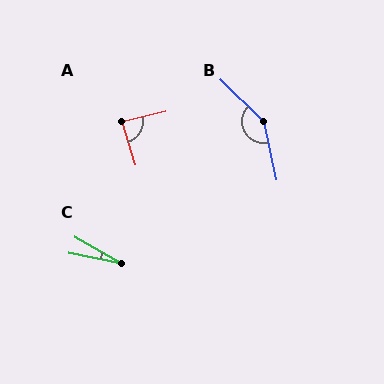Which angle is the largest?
B, at approximately 147 degrees.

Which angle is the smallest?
C, at approximately 18 degrees.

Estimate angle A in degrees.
Approximately 85 degrees.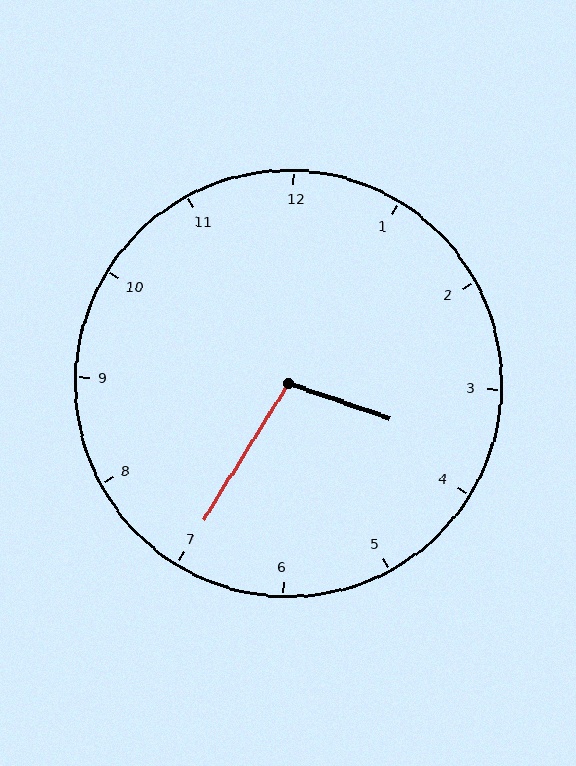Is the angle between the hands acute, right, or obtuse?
It is obtuse.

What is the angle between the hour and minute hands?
Approximately 102 degrees.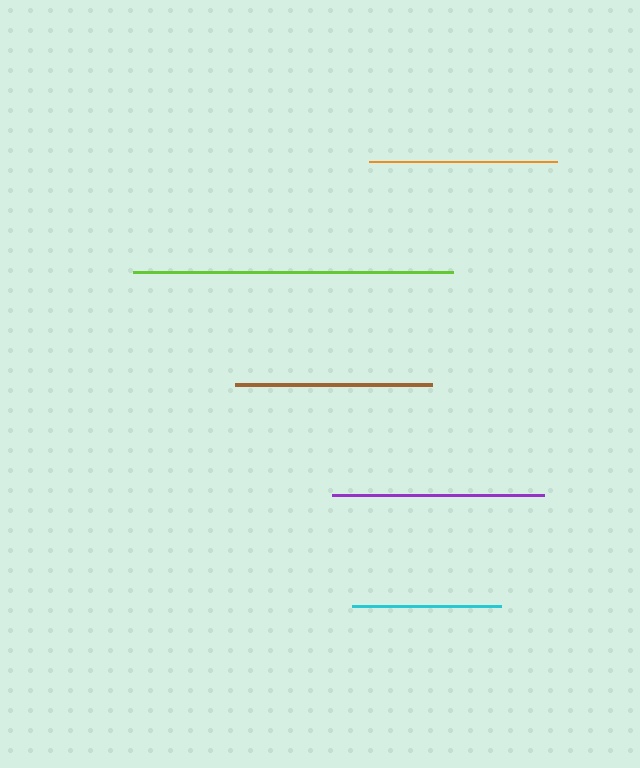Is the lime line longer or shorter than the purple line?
The lime line is longer than the purple line.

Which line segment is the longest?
The lime line is the longest at approximately 320 pixels.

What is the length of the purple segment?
The purple segment is approximately 212 pixels long.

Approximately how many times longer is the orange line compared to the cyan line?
The orange line is approximately 1.3 times the length of the cyan line.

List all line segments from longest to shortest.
From longest to shortest: lime, purple, brown, orange, cyan.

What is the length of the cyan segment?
The cyan segment is approximately 149 pixels long.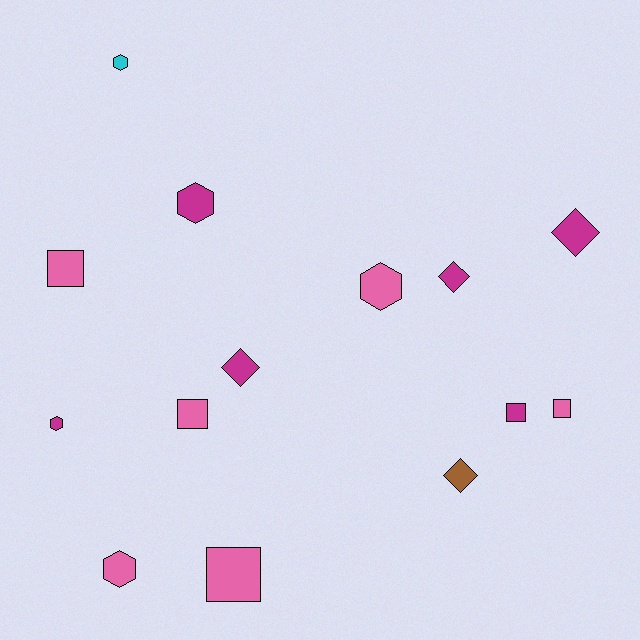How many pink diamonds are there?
There are no pink diamonds.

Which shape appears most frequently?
Hexagon, with 5 objects.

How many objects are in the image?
There are 14 objects.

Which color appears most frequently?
Pink, with 6 objects.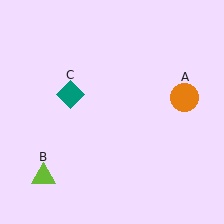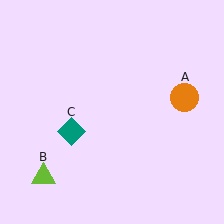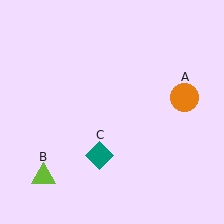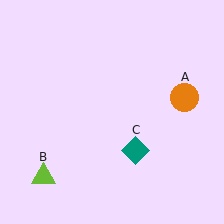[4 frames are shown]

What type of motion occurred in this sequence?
The teal diamond (object C) rotated counterclockwise around the center of the scene.